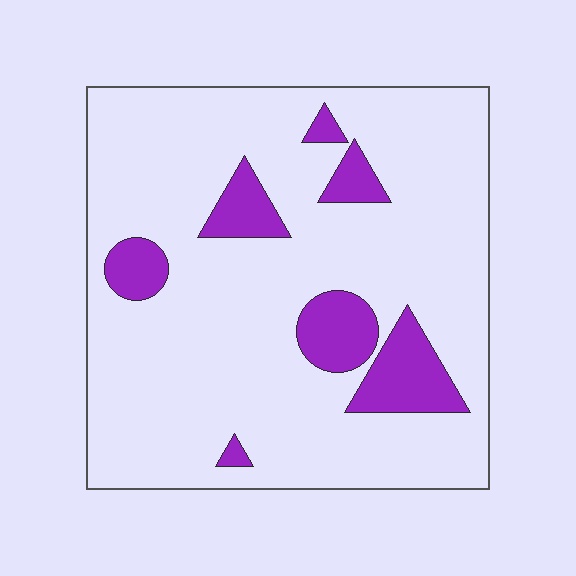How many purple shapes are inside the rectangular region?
7.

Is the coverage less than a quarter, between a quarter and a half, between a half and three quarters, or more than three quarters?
Less than a quarter.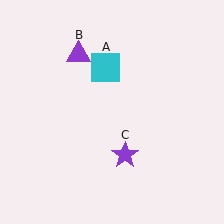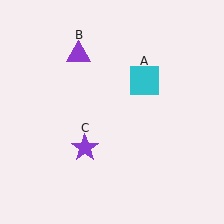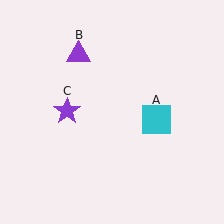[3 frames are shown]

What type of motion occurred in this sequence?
The cyan square (object A), purple star (object C) rotated clockwise around the center of the scene.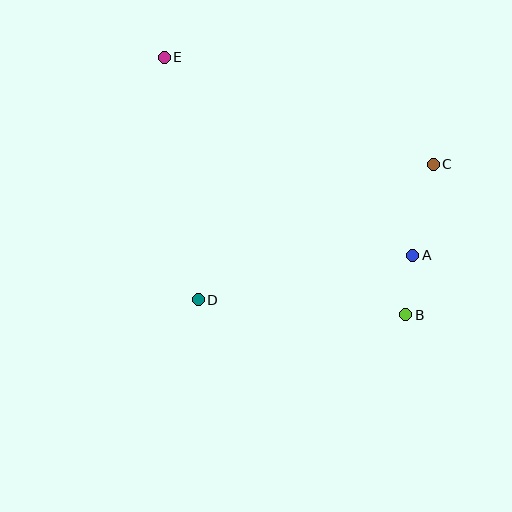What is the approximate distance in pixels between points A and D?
The distance between A and D is approximately 219 pixels.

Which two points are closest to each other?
Points A and B are closest to each other.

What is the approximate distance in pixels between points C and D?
The distance between C and D is approximately 272 pixels.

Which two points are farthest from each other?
Points B and E are farthest from each other.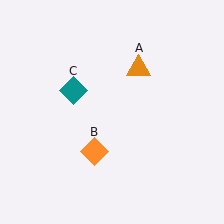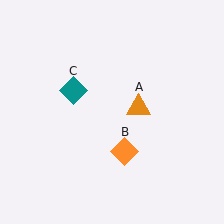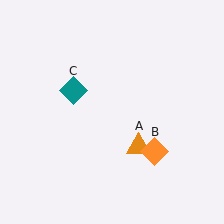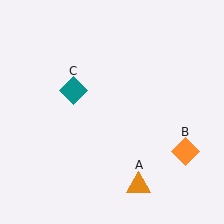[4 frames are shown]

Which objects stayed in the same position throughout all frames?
Teal diamond (object C) remained stationary.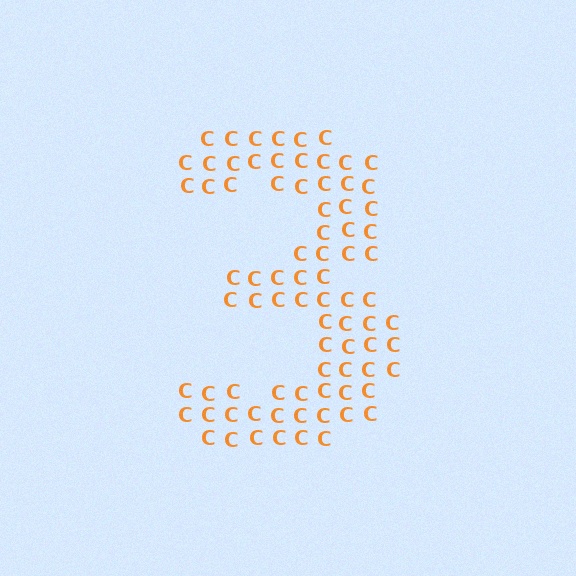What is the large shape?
The large shape is the digit 3.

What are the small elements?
The small elements are letter C's.